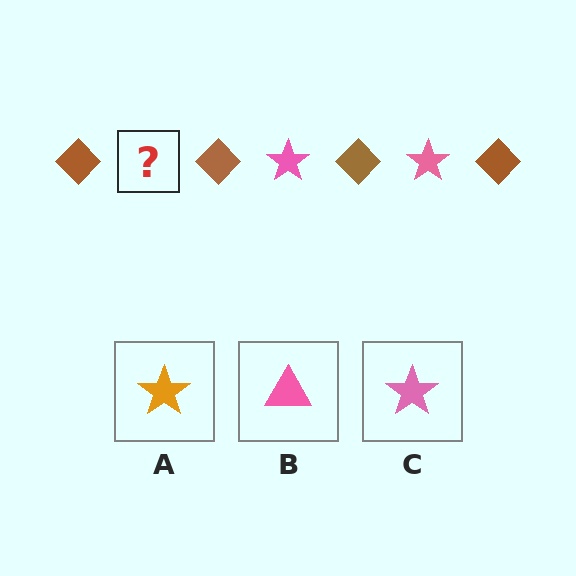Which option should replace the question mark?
Option C.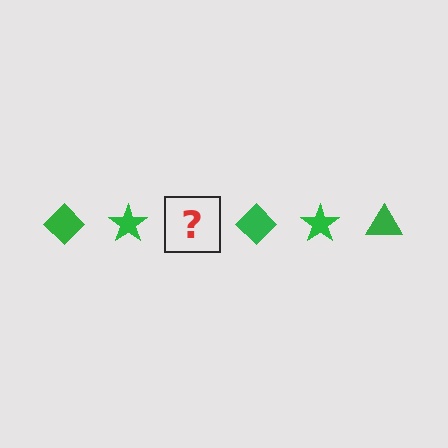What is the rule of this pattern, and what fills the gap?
The rule is that the pattern cycles through diamond, star, triangle shapes in green. The gap should be filled with a green triangle.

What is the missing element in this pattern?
The missing element is a green triangle.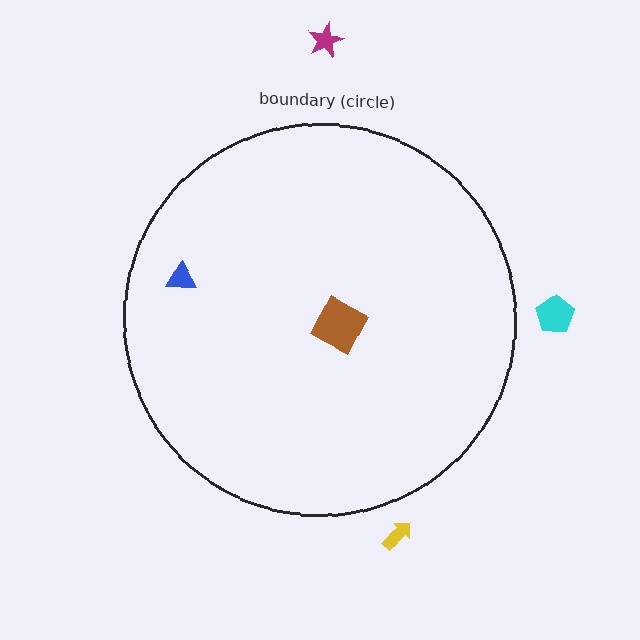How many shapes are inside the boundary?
2 inside, 3 outside.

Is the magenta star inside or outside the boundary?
Outside.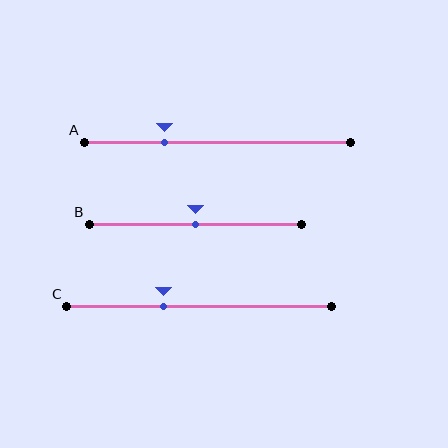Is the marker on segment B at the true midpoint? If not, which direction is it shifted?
Yes, the marker on segment B is at the true midpoint.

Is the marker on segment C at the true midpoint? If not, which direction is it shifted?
No, the marker on segment C is shifted to the left by about 14% of the segment length.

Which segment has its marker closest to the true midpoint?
Segment B has its marker closest to the true midpoint.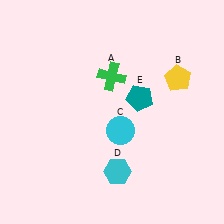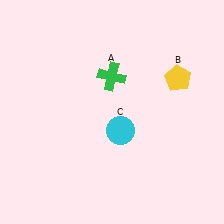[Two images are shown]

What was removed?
The teal pentagon (E), the cyan hexagon (D) were removed in Image 2.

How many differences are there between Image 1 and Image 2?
There are 2 differences between the two images.